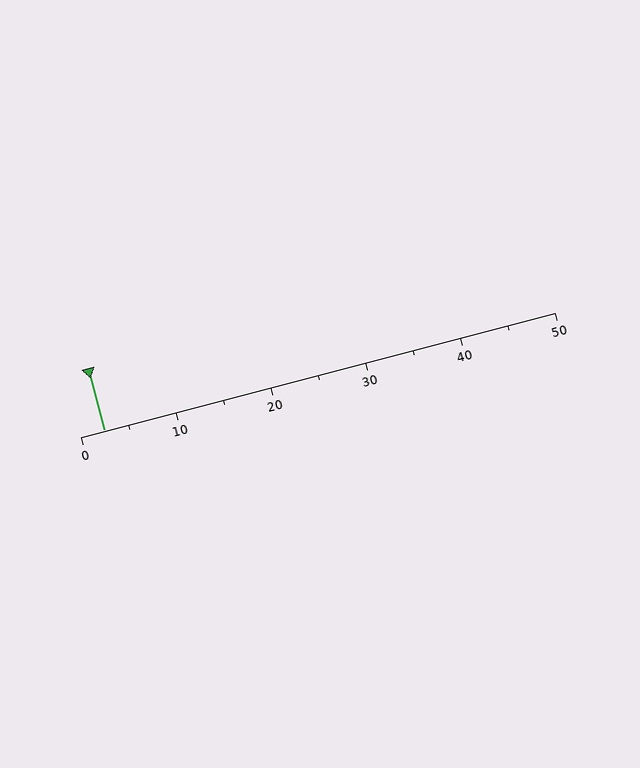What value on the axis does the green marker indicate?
The marker indicates approximately 2.5.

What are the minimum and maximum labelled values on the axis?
The axis runs from 0 to 50.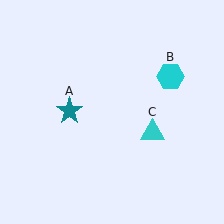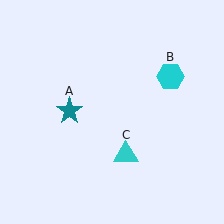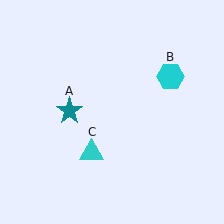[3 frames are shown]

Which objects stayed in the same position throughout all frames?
Teal star (object A) and cyan hexagon (object B) remained stationary.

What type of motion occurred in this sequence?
The cyan triangle (object C) rotated clockwise around the center of the scene.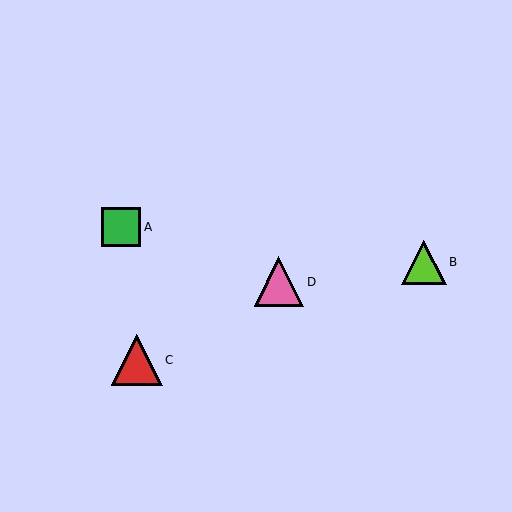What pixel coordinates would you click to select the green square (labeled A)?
Click at (121, 227) to select the green square A.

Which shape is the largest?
The red triangle (labeled C) is the largest.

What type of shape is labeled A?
Shape A is a green square.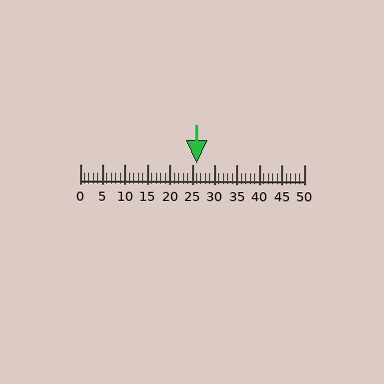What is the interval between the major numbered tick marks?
The major tick marks are spaced 5 units apart.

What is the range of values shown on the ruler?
The ruler shows values from 0 to 50.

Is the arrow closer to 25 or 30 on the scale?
The arrow is closer to 25.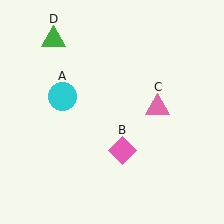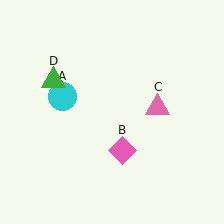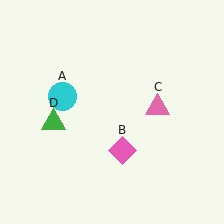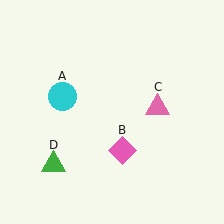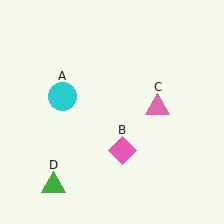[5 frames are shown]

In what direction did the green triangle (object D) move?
The green triangle (object D) moved down.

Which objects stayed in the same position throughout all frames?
Cyan circle (object A) and pink diamond (object B) and pink triangle (object C) remained stationary.